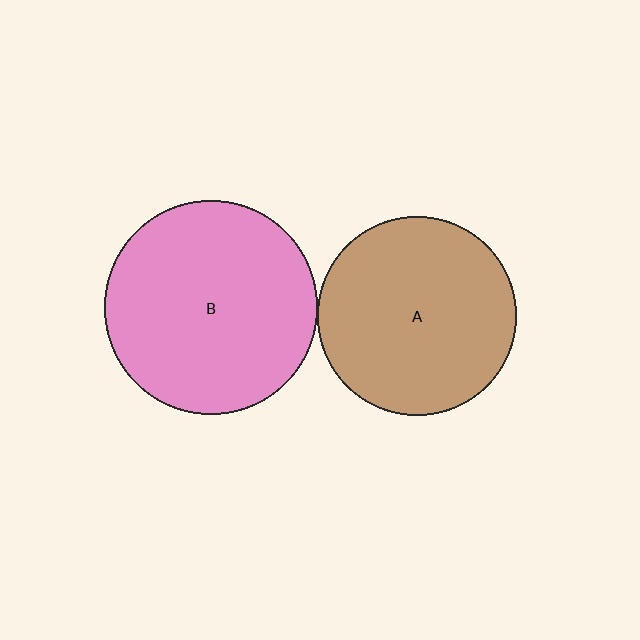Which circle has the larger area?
Circle B (pink).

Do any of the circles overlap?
No, none of the circles overlap.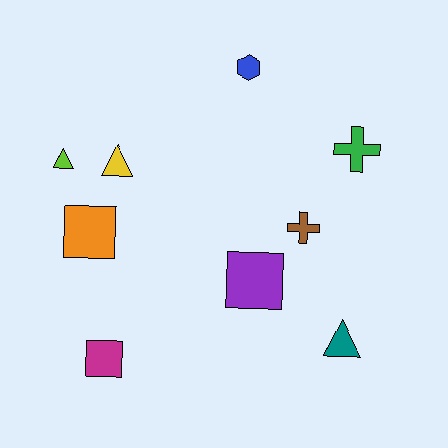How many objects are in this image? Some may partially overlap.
There are 9 objects.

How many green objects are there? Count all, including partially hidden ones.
There is 1 green object.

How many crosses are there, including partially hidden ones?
There are 2 crosses.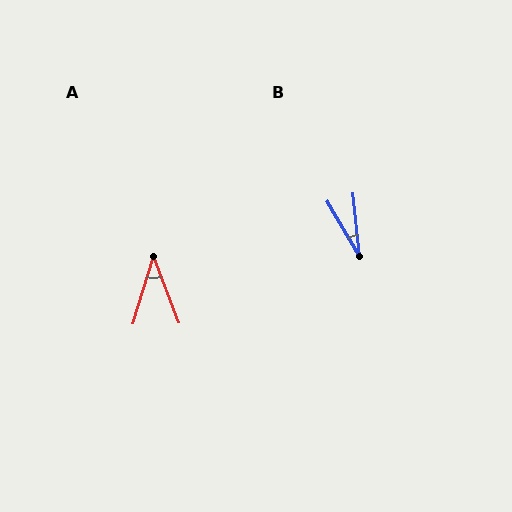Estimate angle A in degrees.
Approximately 38 degrees.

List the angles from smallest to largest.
B (25°), A (38°).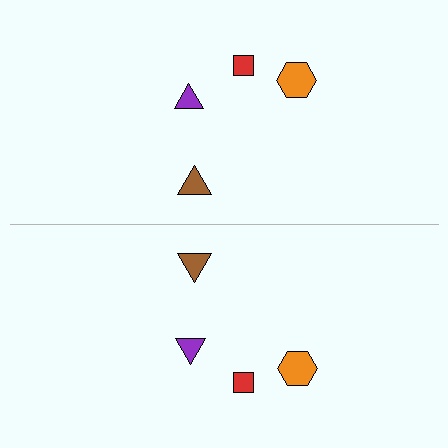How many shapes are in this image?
There are 8 shapes in this image.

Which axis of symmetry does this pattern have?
The pattern has a horizontal axis of symmetry running through the center of the image.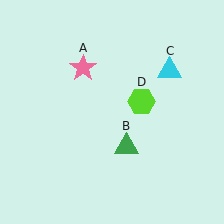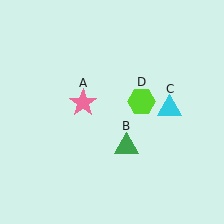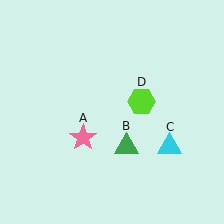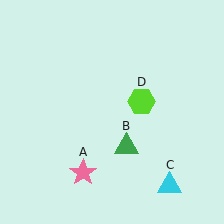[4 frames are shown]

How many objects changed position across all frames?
2 objects changed position: pink star (object A), cyan triangle (object C).